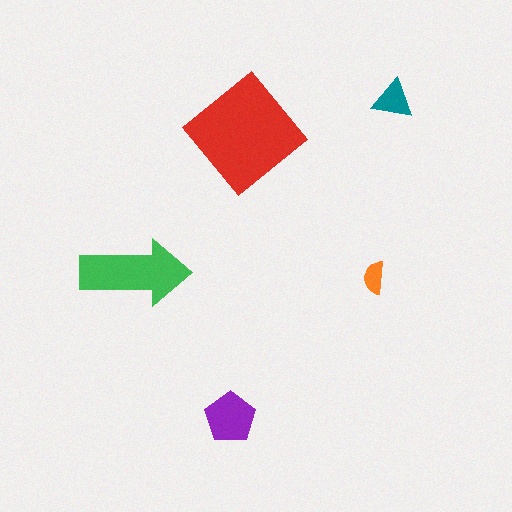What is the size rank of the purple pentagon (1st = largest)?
3rd.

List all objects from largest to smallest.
The red diamond, the green arrow, the purple pentagon, the teal triangle, the orange semicircle.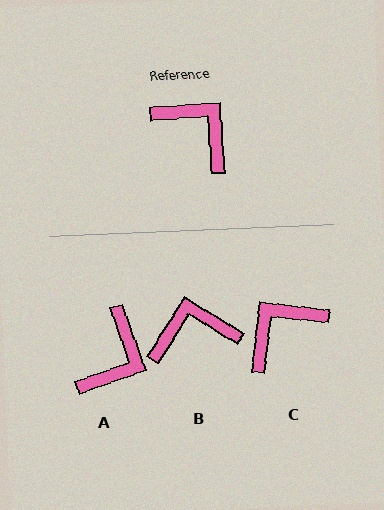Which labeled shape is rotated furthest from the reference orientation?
C, about 80 degrees away.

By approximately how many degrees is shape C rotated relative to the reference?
Approximately 80 degrees counter-clockwise.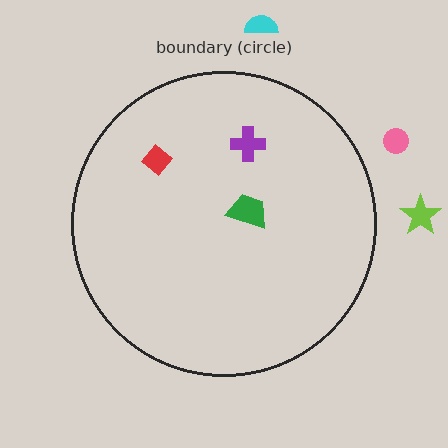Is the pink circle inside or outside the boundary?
Outside.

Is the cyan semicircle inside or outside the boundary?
Outside.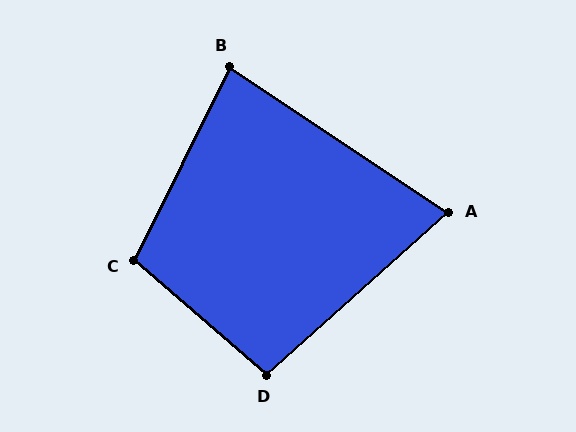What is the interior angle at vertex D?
Approximately 97 degrees (obtuse).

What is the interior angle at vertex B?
Approximately 83 degrees (acute).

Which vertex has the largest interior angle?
C, at approximately 105 degrees.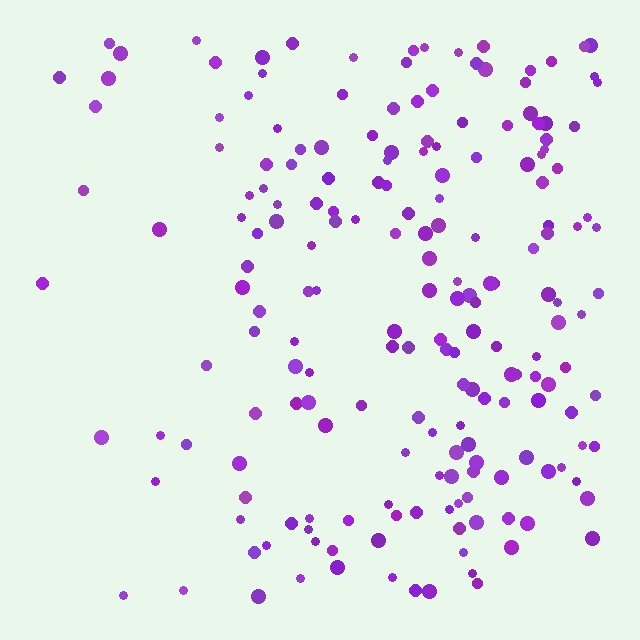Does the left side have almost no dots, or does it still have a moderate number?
Still a moderate number, just noticeably fewer than the right.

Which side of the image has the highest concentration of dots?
The right.